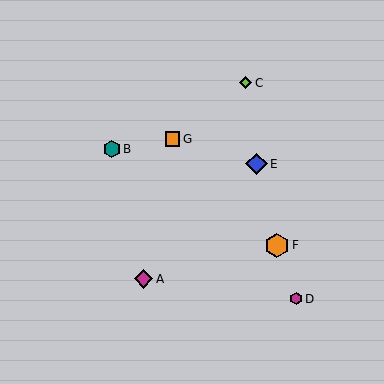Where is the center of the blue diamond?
The center of the blue diamond is at (256, 164).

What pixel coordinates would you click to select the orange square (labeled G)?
Click at (172, 139) to select the orange square G.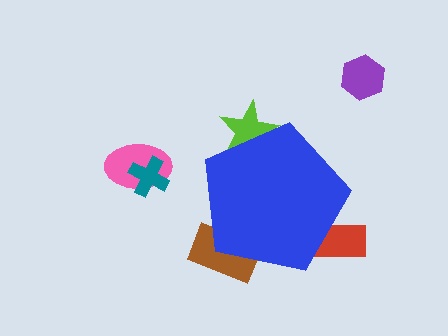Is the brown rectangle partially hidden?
Yes, the brown rectangle is partially hidden behind the blue pentagon.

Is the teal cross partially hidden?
No, the teal cross is fully visible.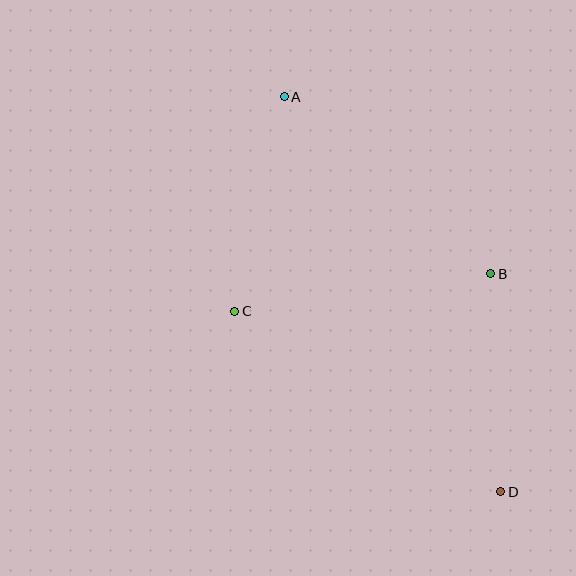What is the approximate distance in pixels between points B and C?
The distance between B and C is approximately 259 pixels.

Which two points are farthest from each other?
Points A and D are farthest from each other.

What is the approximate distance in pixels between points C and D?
The distance between C and D is approximately 322 pixels.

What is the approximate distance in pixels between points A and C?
The distance between A and C is approximately 220 pixels.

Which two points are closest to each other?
Points B and D are closest to each other.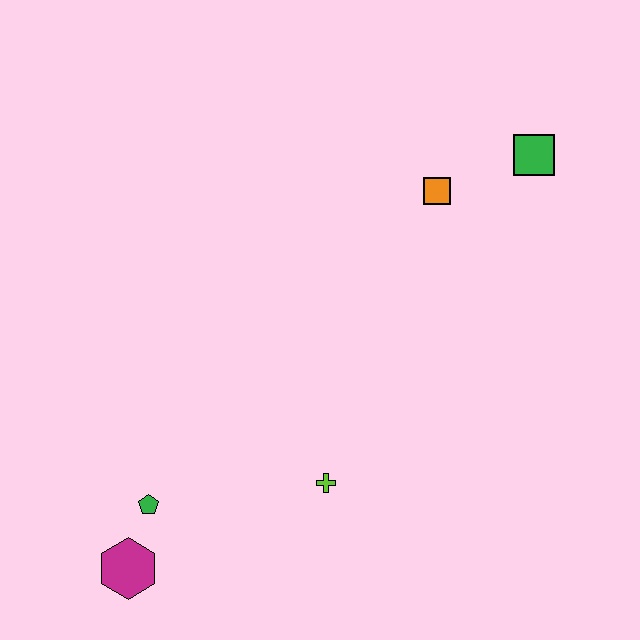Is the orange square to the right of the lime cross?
Yes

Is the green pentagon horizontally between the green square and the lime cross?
No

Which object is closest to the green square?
The orange square is closest to the green square.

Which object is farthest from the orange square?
The magenta hexagon is farthest from the orange square.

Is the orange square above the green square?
No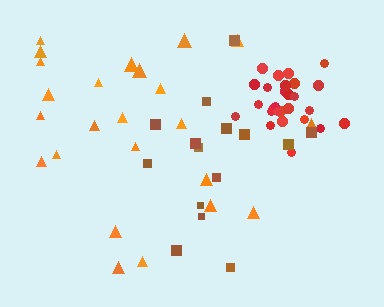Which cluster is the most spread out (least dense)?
Brown.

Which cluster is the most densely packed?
Red.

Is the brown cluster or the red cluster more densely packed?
Red.